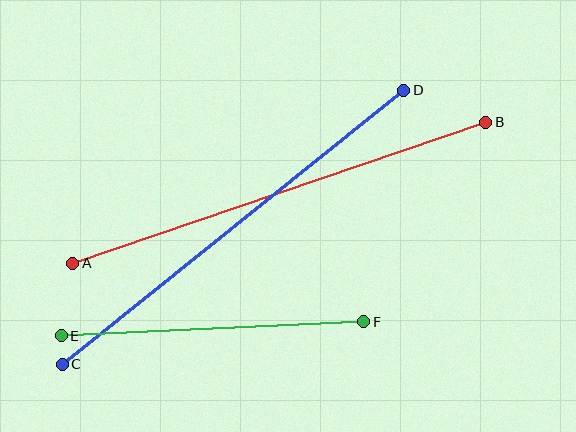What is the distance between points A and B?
The distance is approximately 437 pixels.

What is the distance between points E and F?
The distance is approximately 303 pixels.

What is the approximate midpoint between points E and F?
The midpoint is at approximately (212, 329) pixels.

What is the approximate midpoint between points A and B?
The midpoint is at approximately (279, 193) pixels.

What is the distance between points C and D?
The distance is approximately 438 pixels.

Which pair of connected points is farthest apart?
Points C and D are farthest apart.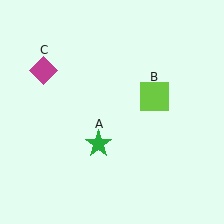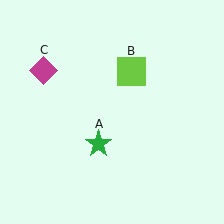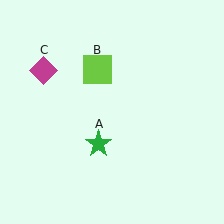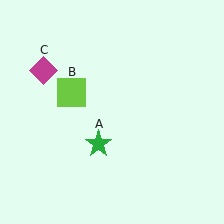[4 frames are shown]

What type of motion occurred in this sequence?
The lime square (object B) rotated counterclockwise around the center of the scene.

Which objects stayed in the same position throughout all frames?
Green star (object A) and magenta diamond (object C) remained stationary.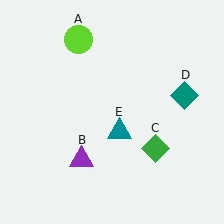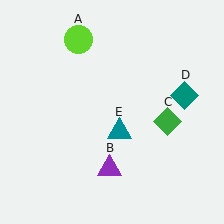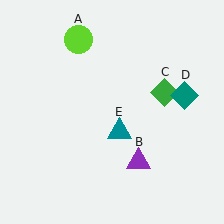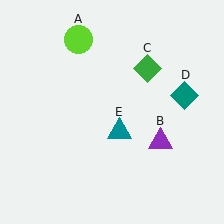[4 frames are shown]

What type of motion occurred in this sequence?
The purple triangle (object B), green diamond (object C) rotated counterclockwise around the center of the scene.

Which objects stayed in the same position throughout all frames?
Lime circle (object A) and teal diamond (object D) and teal triangle (object E) remained stationary.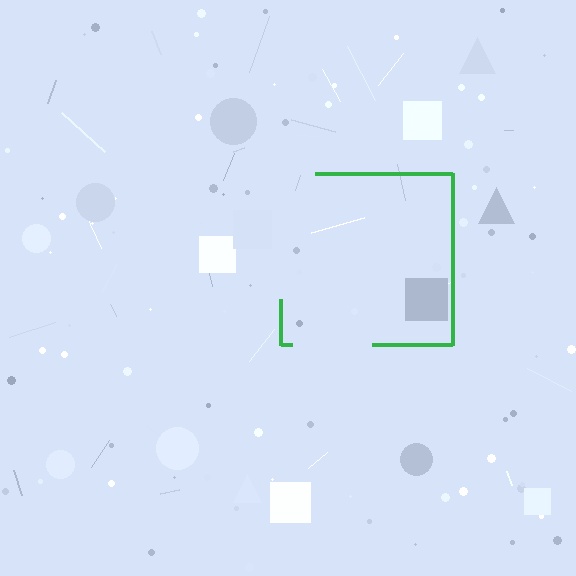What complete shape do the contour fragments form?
The contour fragments form a square.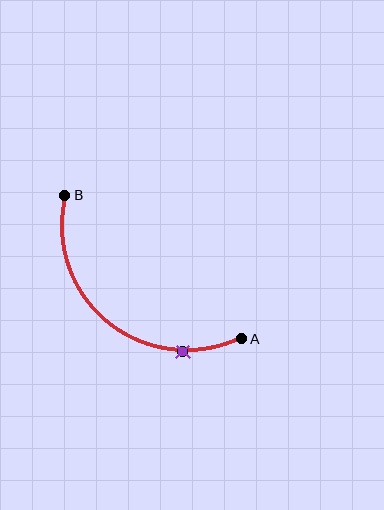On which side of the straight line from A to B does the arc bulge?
The arc bulges below and to the left of the straight line connecting A and B.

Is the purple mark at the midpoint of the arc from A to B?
No. The purple mark lies on the arc but is closer to endpoint A. The arc midpoint would be at the point on the curve equidistant along the arc from both A and B.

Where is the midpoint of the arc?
The arc midpoint is the point on the curve farthest from the straight line joining A and B. It sits below and to the left of that line.